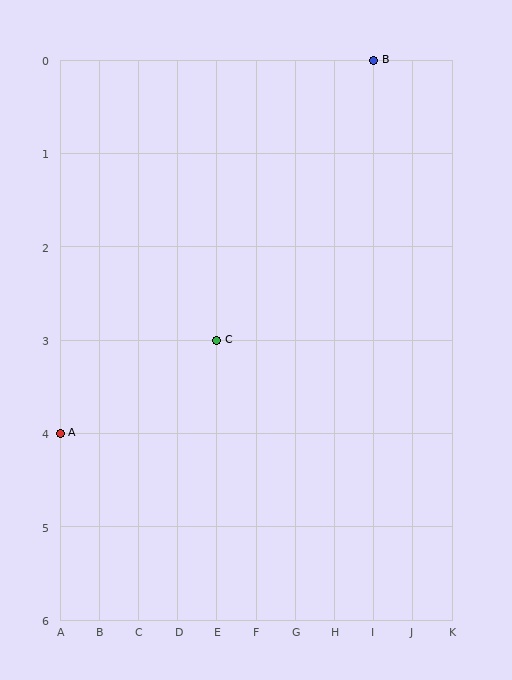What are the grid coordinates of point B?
Point B is at grid coordinates (I, 0).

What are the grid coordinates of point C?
Point C is at grid coordinates (E, 3).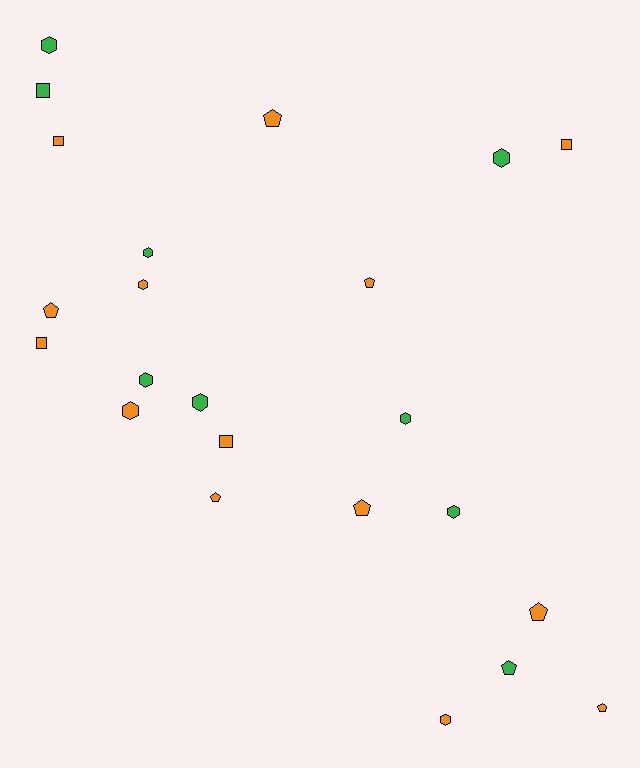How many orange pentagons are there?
There are 7 orange pentagons.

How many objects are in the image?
There are 23 objects.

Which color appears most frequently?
Orange, with 14 objects.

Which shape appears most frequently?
Hexagon, with 10 objects.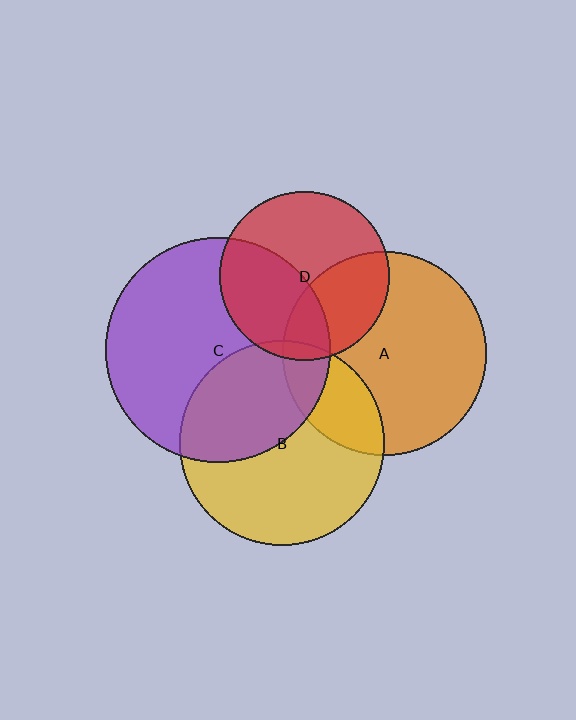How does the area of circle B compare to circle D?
Approximately 1.5 times.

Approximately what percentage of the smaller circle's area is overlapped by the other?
Approximately 40%.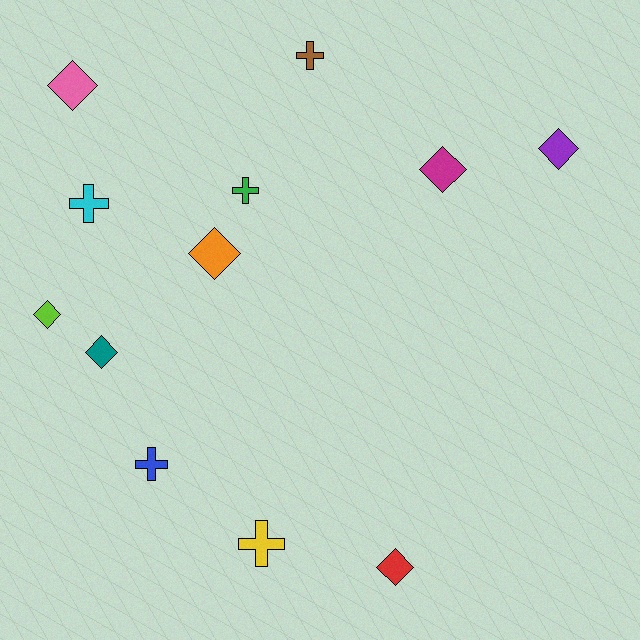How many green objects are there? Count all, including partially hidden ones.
There is 1 green object.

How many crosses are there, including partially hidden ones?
There are 5 crosses.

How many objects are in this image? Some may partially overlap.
There are 12 objects.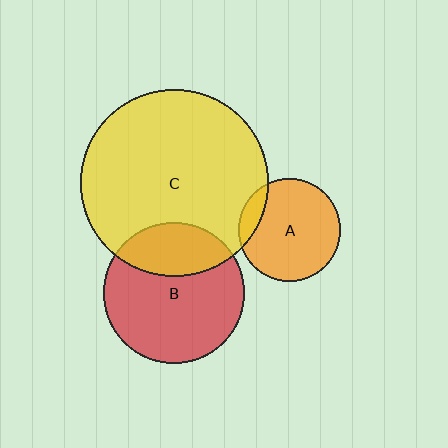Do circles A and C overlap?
Yes.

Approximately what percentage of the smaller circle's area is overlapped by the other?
Approximately 10%.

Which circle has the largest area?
Circle C (yellow).